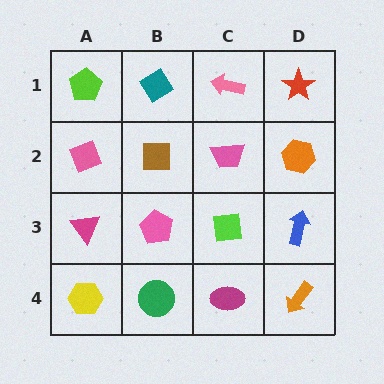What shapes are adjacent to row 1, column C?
A pink trapezoid (row 2, column C), a teal diamond (row 1, column B), a red star (row 1, column D).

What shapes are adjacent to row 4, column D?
A blue arrow (row 3, column D), a magenta ellipse (row 4, column C).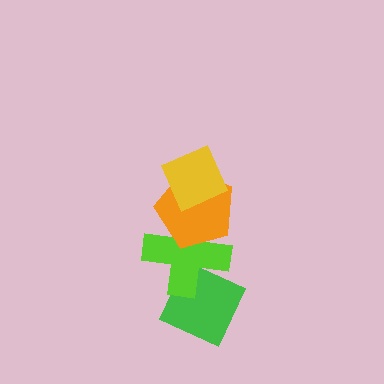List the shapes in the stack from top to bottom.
From top to bottom: the yellow diamond, the orange pentagon, the lime cross, the green diamond.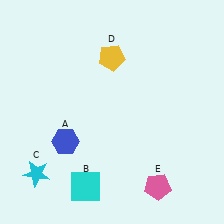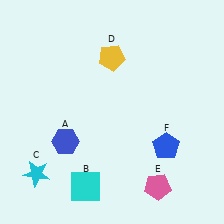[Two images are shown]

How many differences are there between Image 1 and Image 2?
There is 1 difference between the two images.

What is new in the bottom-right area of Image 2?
A blue pentagon (F) was added in the bottom-right area of Image 2.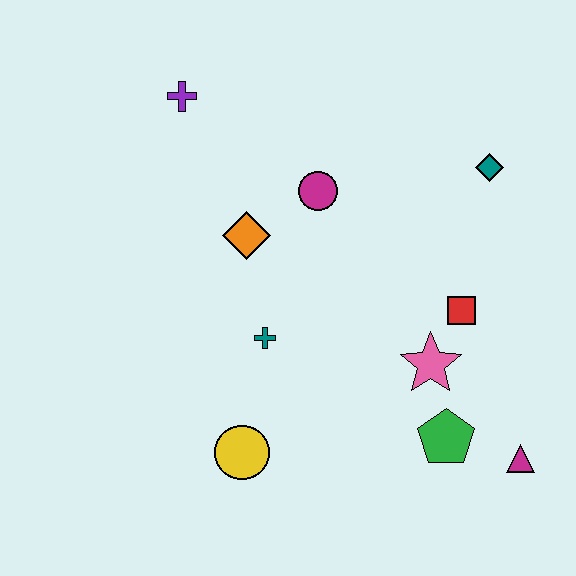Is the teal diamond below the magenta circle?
No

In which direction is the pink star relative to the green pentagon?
The pink star is above the green pentagon.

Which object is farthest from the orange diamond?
The magenta triangle is farthest from the orange diamond.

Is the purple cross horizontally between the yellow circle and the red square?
No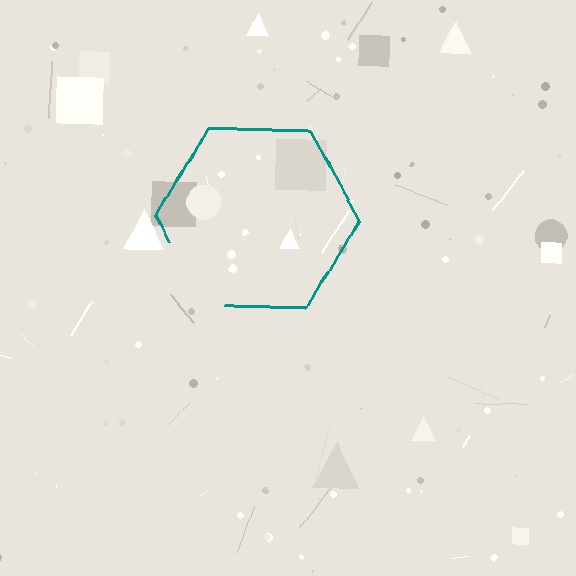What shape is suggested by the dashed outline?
The dashed outline suggests a hexagon.